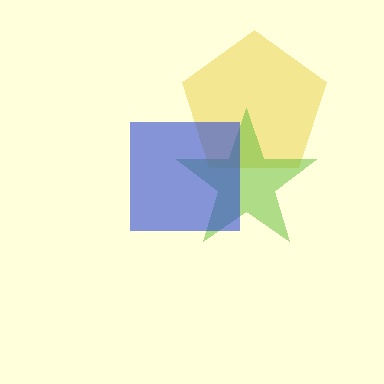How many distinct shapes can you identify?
There are 3 distinct shapes: a yellow pentagon, a lime star, a blue square.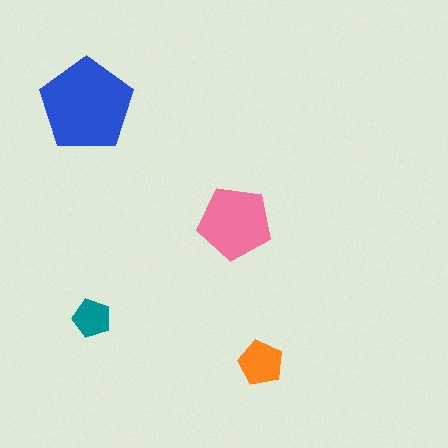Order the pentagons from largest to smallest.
the blue one, the pink one, the orange one, the teal one.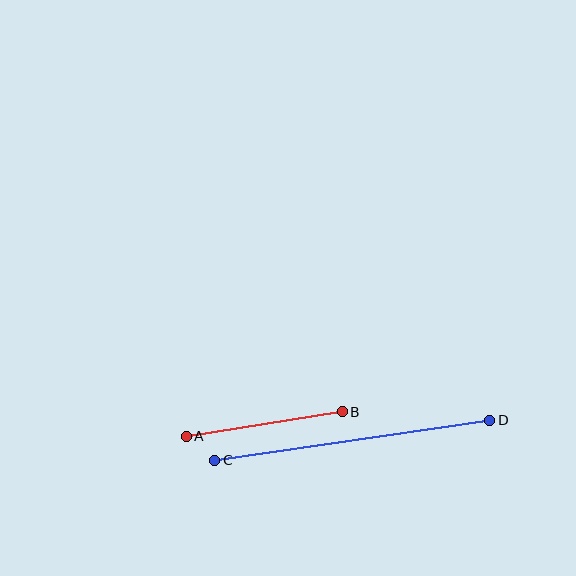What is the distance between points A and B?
The distance is approximately 158 pixels.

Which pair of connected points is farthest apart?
Points C and D are farthest apart.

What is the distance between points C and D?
The distance is approximately 278 pixels.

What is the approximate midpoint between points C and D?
The midpoint is at approximately (352, 440) pixels.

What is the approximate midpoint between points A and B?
The midpoint is at approximately (264, 424) pixels.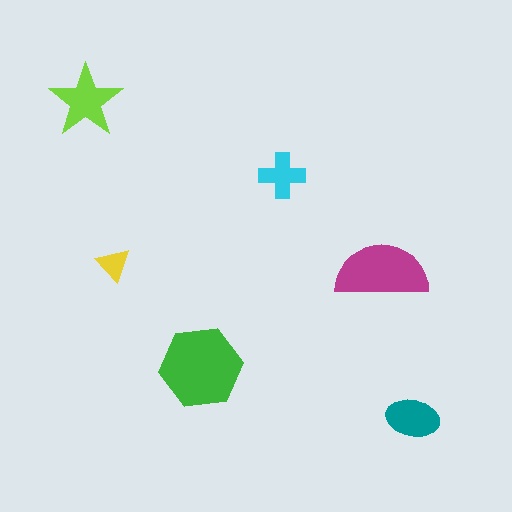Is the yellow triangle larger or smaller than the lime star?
Smaller.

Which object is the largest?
The green hexagon.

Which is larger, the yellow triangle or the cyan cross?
The cyan cross.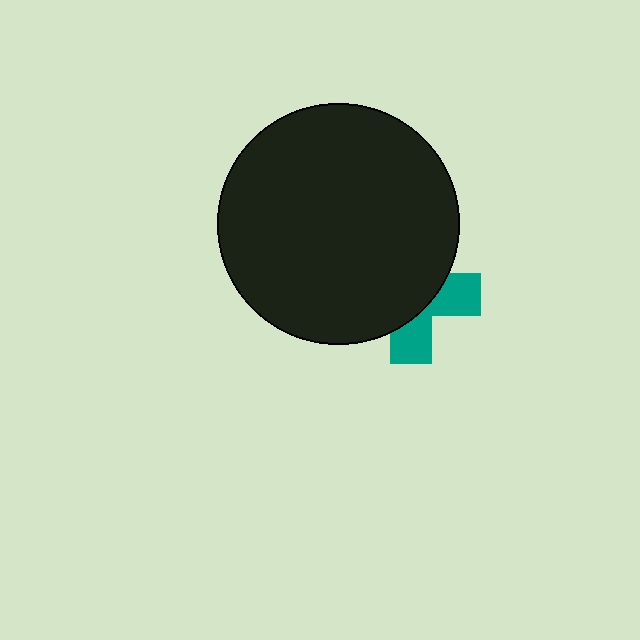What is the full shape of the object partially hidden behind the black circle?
The partially hidden object is a teal cross.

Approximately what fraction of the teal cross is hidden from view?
Roughly 64% of the teal cross is hidden behind the black circle.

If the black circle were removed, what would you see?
You would see the complete teal cross.